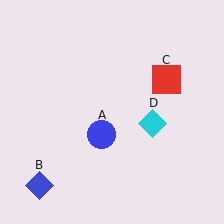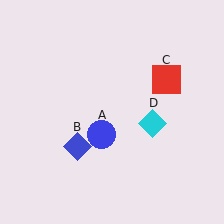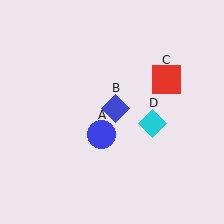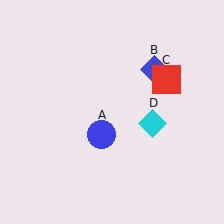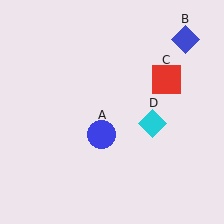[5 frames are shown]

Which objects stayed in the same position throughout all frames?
Blue circle (object A) and red square (object C) and cyan diamond (object D) remained stationary.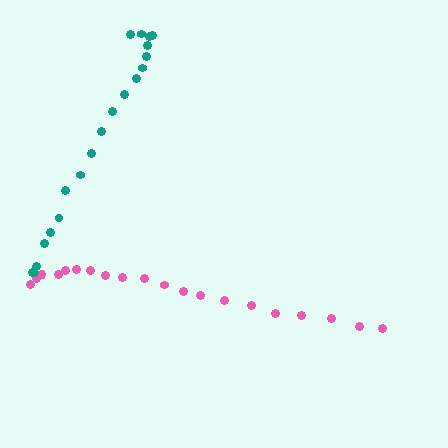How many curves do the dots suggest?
There are 2 distinct paths.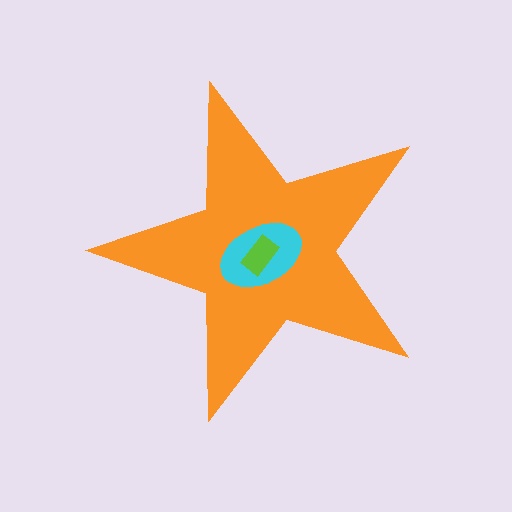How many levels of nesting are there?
3.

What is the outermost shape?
The orange star.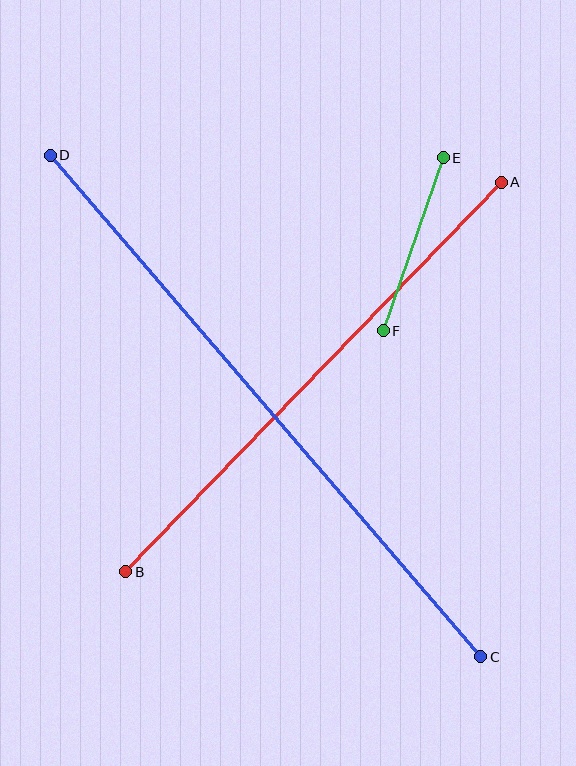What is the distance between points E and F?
The distance is approximately 183 pixels.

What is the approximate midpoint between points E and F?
The midpoint is at approximately (413, 244) pixels.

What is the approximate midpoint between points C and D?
The midpoint is at approximately (265, 406) pixels.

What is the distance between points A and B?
The distance is approximately 541 pixels.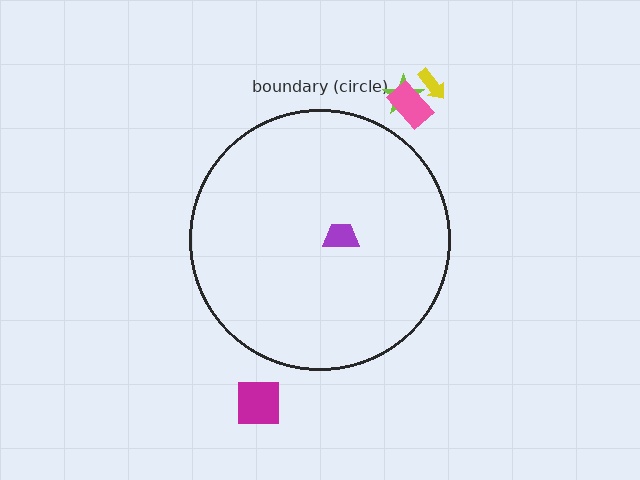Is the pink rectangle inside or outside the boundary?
Outside.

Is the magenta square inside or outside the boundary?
Outside.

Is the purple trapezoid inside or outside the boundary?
Inside.